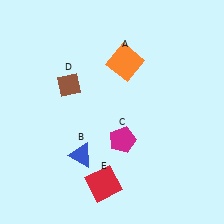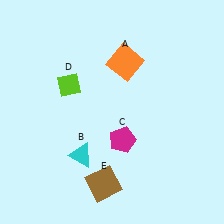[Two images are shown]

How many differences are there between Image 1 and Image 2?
There are 3 differences between the two images.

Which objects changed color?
B changed from blue to cyan. D changed from brown to lime. E changed from red to brown.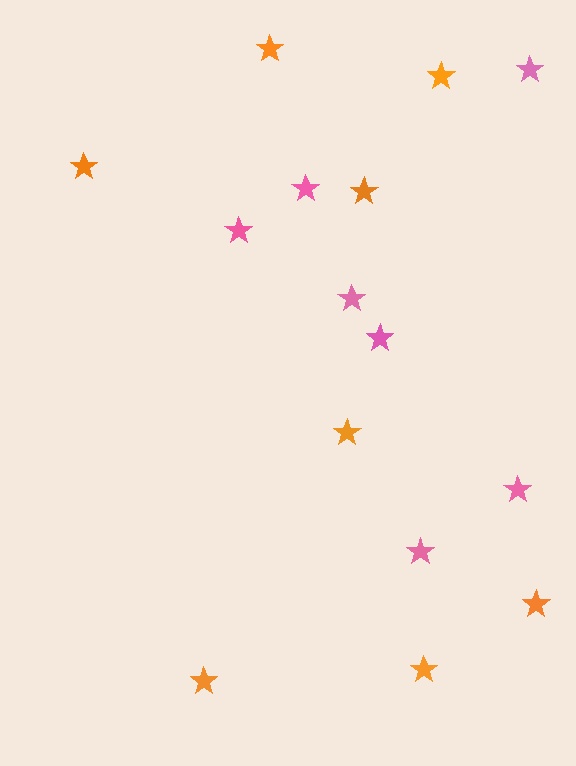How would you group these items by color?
There are 2 groups: one group of pink stars (7) and one group of orange stars (8).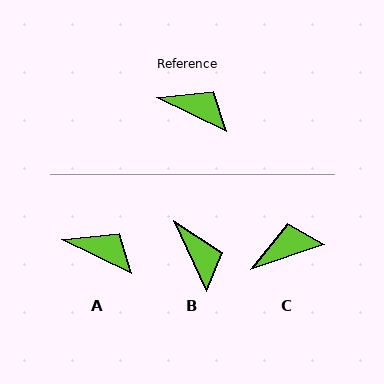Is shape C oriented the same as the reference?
No, it is off by about 45 degrees.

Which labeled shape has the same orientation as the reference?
A.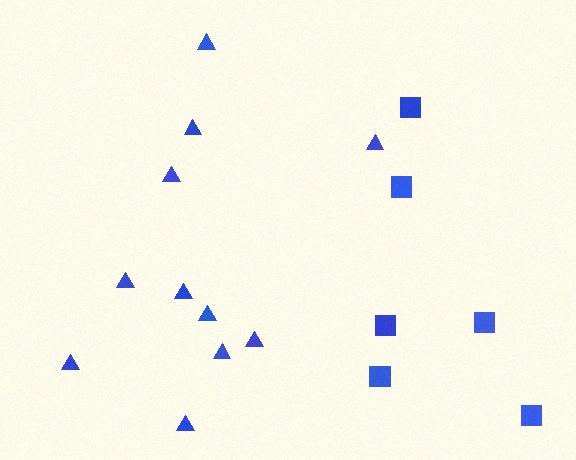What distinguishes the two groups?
There are 2 groups: one group of squares (6) and one group of triangles (11).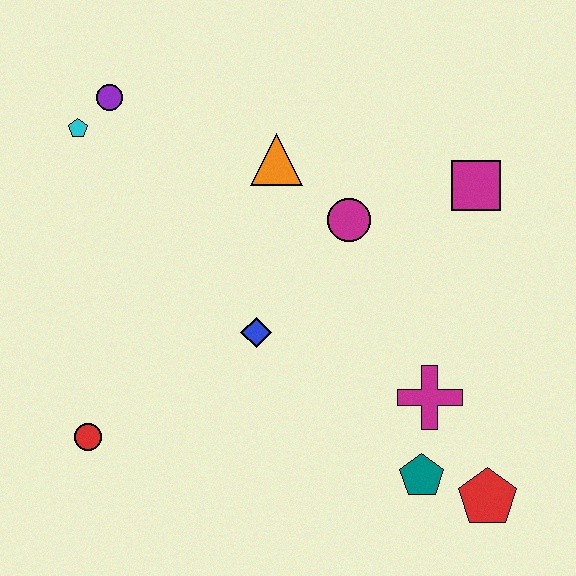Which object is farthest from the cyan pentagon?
The red pentagon is farthest from the cyan pentagon.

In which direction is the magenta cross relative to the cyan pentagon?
The magenta cross is to the right of the cyan pentagon.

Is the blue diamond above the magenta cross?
Yes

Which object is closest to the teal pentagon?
The red pentagon is closest to the teal pentagon.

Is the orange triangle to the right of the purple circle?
Yes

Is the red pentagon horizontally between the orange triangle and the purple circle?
No